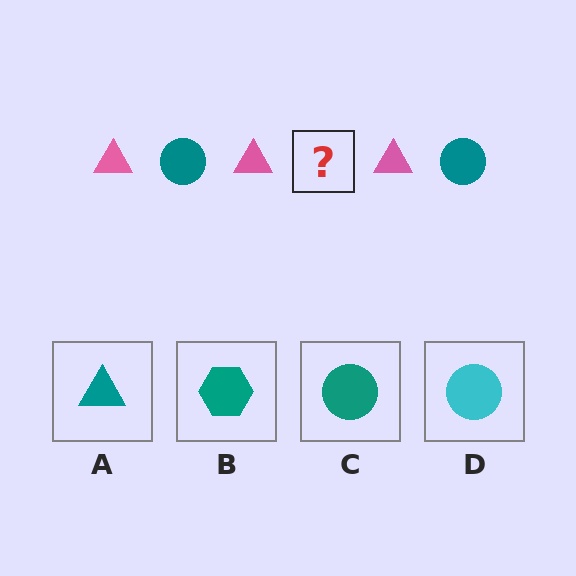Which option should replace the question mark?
Option C.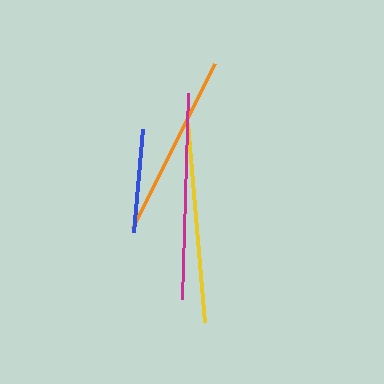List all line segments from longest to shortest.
From longest to shortest: magenta, yellow, orange, blue.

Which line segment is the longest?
The magenta line is the longest at approximately 206 pixels.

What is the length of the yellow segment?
The yellow segment is approximately 201 pixels long.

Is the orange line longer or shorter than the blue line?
The orange line is longer than the blue line.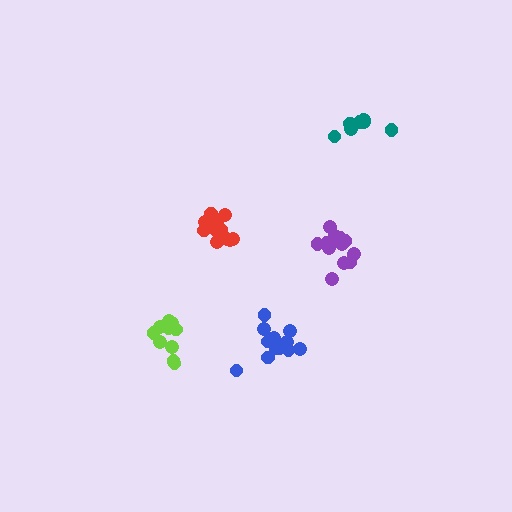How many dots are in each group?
Group 1: 10 dots, Group 2: 12 dots, Group 3: 13 dots, Group 4: 9 dots, Group 5: 13 dots (57 total).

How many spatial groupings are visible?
There are 5 spatial groupings.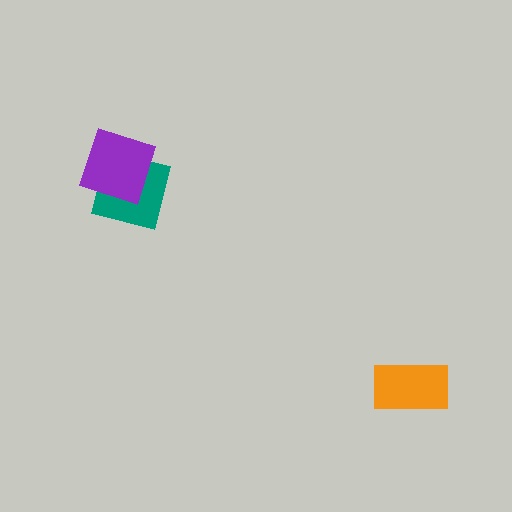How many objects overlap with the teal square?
1 object overlaps with the teal square.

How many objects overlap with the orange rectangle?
0 objects overlap with the orange rectangle.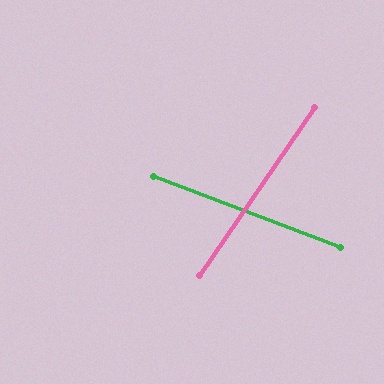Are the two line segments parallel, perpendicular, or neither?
Neither parallel nor perpendicular — they differ by about 77°.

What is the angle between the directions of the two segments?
Approximately 77 degrees.